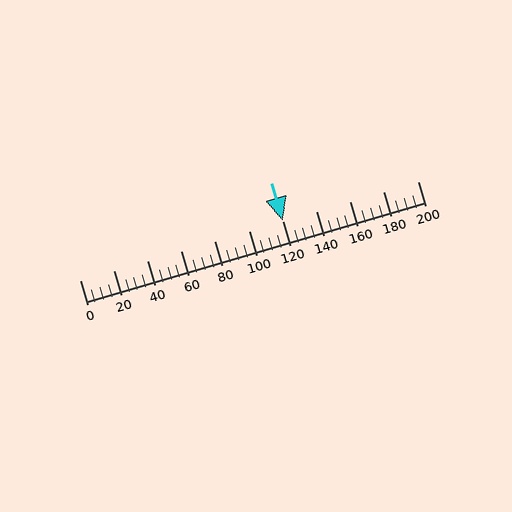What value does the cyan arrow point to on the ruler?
The cyan arrow points to approximately 120.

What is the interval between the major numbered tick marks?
The major tick marks are spaced 20 units apart.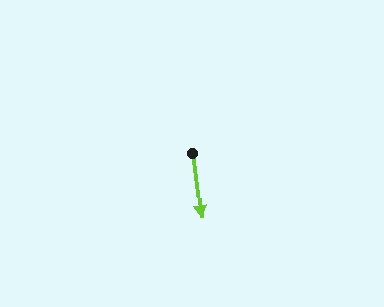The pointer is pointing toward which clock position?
Roughly 6 o'clock.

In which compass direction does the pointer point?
South.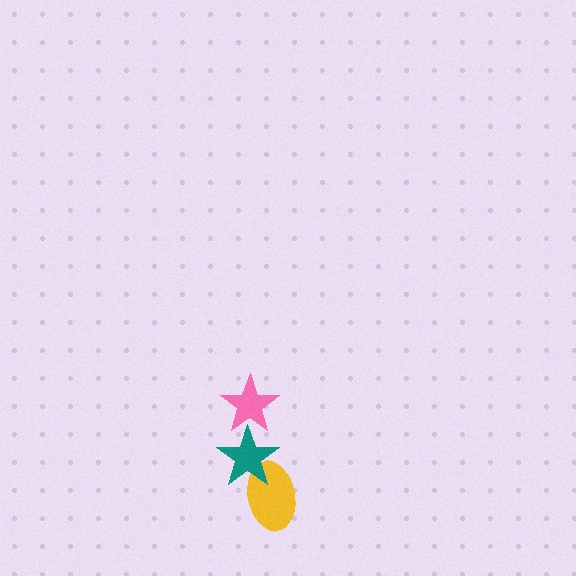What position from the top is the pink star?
The pink star is 1st from the top.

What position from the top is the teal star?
The teal star is 2nd from the top.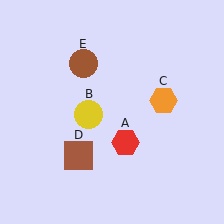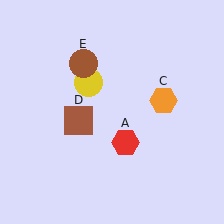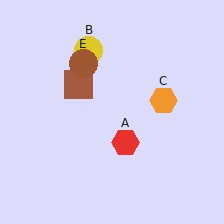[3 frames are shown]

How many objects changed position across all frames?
2 objects changed position: yellow circle (object B), brown square (object D).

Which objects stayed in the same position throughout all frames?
Red hexagon (object A) and orange hexagon (object C) and brown circle (object E) remained stationary.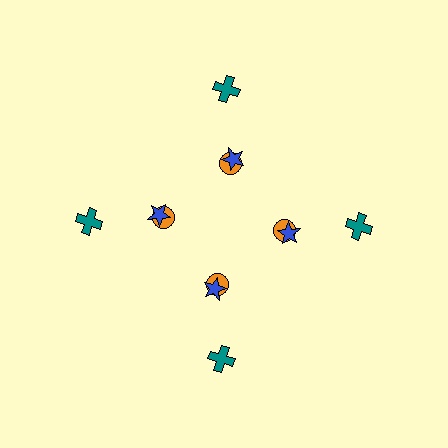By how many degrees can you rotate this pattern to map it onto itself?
The pattern maps onto itself every 90 degrees of rotation.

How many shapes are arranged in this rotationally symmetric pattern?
There are 12 shapes, arranged in 4 groups of 3.